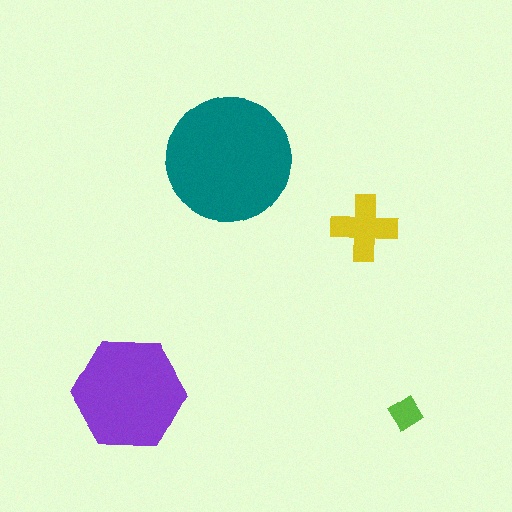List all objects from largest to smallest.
The teal circle, the purple hexagon, the yellow cross, the lime diamond.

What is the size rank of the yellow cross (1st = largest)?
3rd.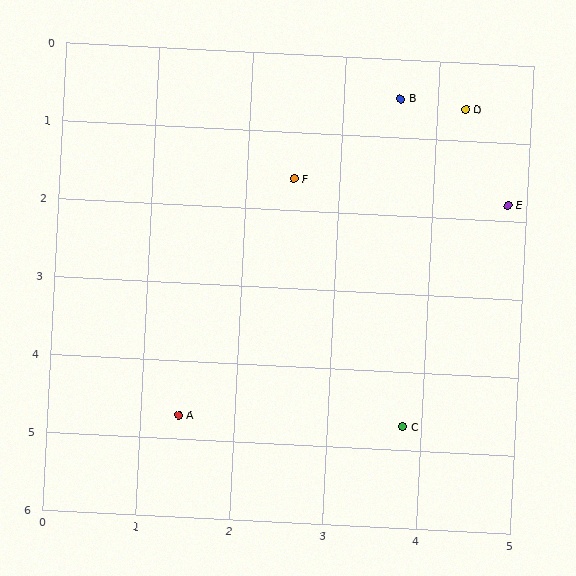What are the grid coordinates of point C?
Point C is at approximately (3.8, 4.7).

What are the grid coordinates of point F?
Point F is at approximately (2.5, 1.6).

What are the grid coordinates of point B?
Point B is at approximately (3.6, 0.5).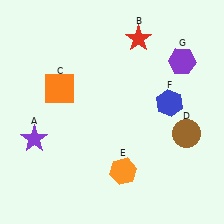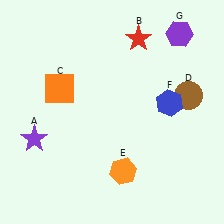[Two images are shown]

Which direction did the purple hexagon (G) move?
The purple hexagon (G) moved up.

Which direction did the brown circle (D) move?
The brown circle (D) moved up.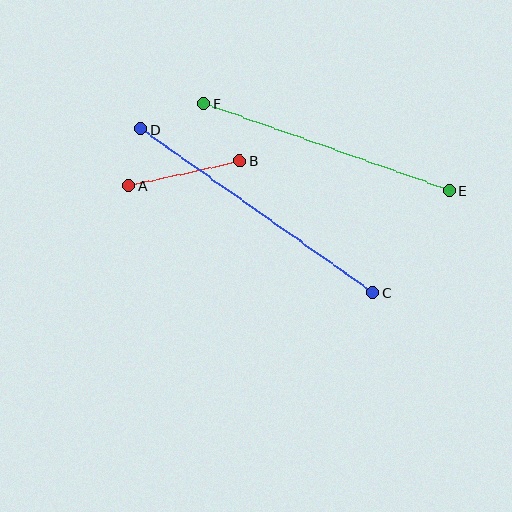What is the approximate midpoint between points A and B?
The midpoint is at approximately (184, 173) pixels.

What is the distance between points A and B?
The distance is approximately 114 pixels.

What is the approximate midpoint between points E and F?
The midpoint is at approximately (327, 147) pixels.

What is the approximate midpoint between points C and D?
The midpoint is at approximately (257, 211) pixels.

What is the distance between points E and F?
The distance is approximately 261 pixels.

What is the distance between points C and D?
The distance is approximately 284 pixels.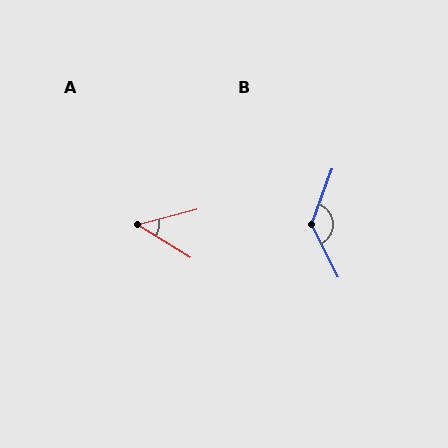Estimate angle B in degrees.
Approximately 133 degrees.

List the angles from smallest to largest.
A (46°), B (133°).